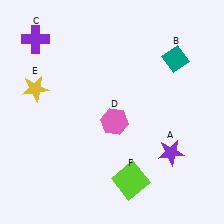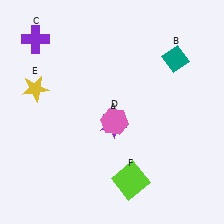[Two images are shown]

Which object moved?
The purple star (A) moved left.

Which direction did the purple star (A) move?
The purple star (A) moved left.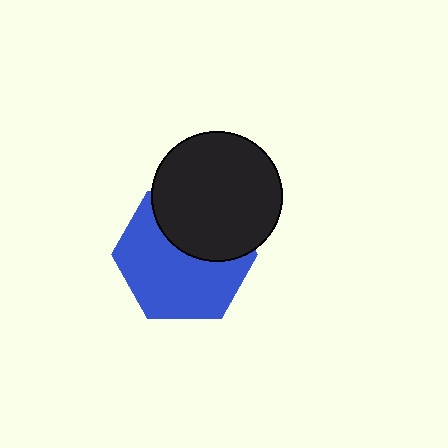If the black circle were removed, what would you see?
You would see the complete blue hexagon.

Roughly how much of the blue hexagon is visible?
About half of it is visible (roughly 63%).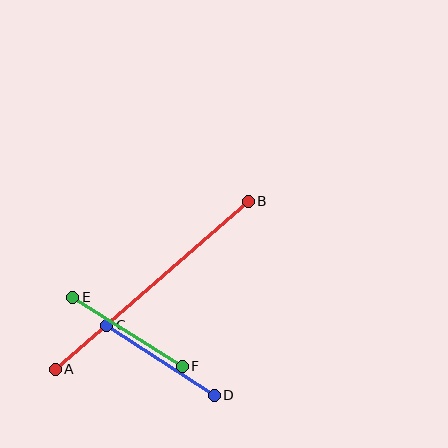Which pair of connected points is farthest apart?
Points A and B are farthest apart.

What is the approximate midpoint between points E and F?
The midpoint is at approximately (128, 332) pixels.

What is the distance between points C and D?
The distance is approximately 128 pixels.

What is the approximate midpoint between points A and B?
The midpoint is at approximately (152, 285) pixels.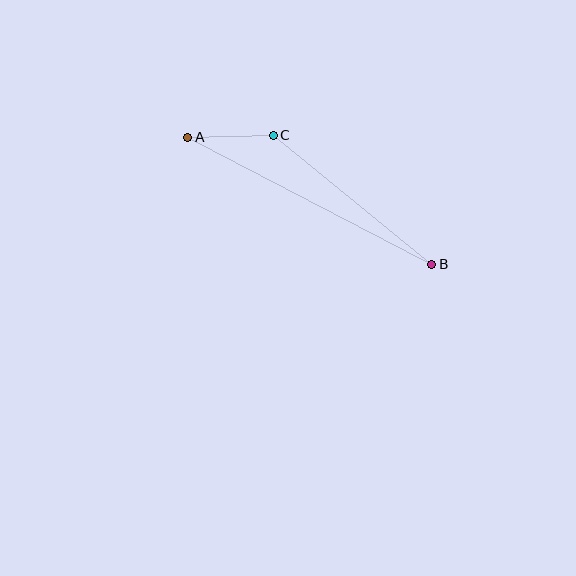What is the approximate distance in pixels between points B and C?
The distance between B and C is approximately 204 pixels.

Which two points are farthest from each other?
Points A and B are farthest from each other.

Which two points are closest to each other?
Points A and C are closest to each other.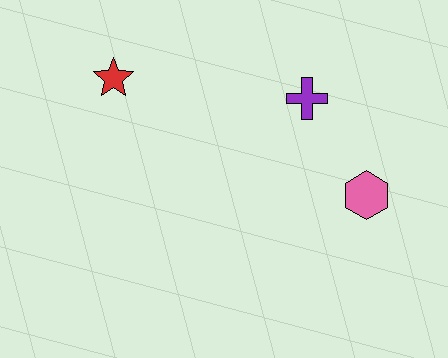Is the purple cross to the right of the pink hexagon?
No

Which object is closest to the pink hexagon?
The purple cross is closest to the pink hexagon.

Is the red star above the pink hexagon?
Yes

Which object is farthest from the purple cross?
The red star is farthest from the purple cross.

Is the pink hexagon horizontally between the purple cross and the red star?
No